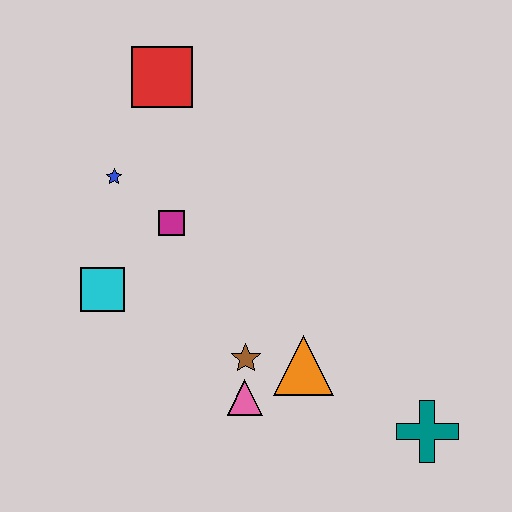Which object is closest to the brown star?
The pink triangle is closest to the brown star.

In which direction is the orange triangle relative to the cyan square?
The orange triangle is to the right of the cyan square.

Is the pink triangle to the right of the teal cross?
No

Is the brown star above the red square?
No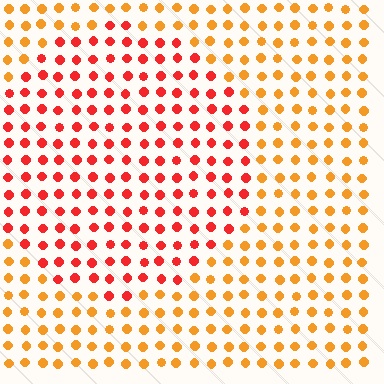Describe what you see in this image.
The image is filled with small orange elements in a uniform arrangement. A circle-shaped region is visible where the elements are tinted to a slightly different hue, forming a subtle color boundary.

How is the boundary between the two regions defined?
The boundary is defined purely by a slight shift in hue (about 35 degrees). Spacing, size, and orientation are identical on both sides.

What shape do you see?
I see a circle.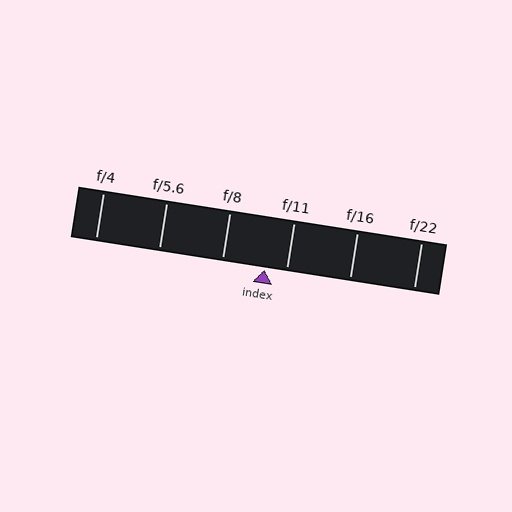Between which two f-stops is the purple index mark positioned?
The index mark is between f/8 and f/11.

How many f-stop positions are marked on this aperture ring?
There are 6 f-stop positions marked.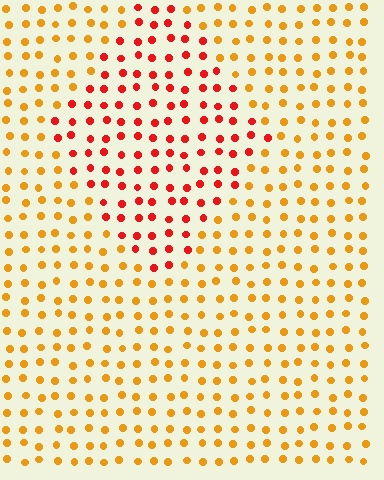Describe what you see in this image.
The image is filled with small orange elements in a uniform arrangement. A diamond-shaped region is visible where the elements are tinted to a slightly different hue, forming a subtle color boundary.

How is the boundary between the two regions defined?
The boundary is defined purely by a slight shift in hue (about 39 degrees). Spacing, size, and orientation are identical on both sides.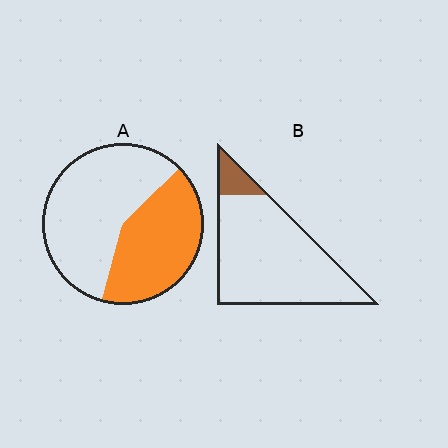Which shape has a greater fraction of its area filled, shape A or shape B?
Shape A.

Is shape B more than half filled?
No.